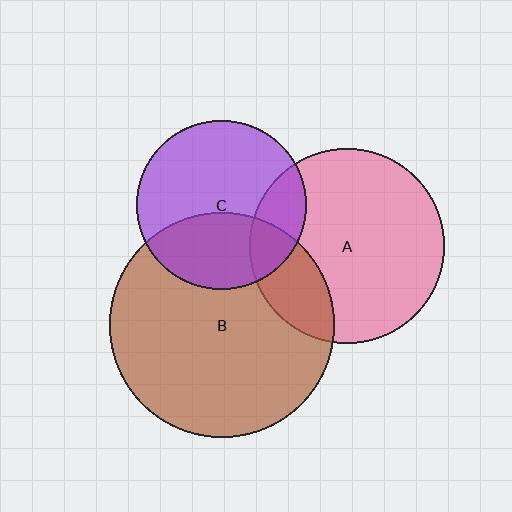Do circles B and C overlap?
Yes.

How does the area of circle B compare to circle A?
Approximately 1.3 times.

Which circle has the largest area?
Circle B (brown).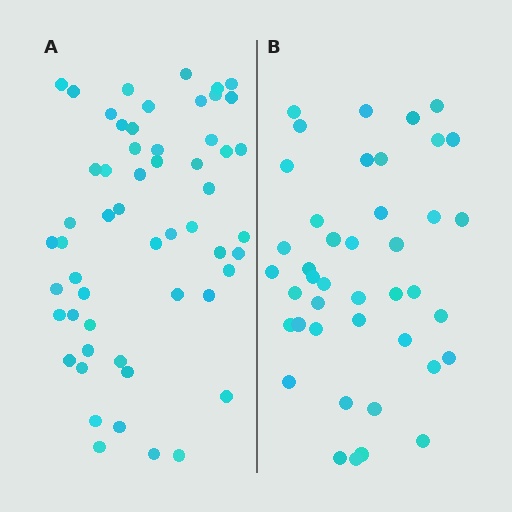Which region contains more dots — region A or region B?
Region A (the left region) has more dots.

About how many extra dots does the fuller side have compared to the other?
Region A has approximately 15 more dots than region B.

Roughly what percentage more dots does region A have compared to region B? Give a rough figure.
About 30% more.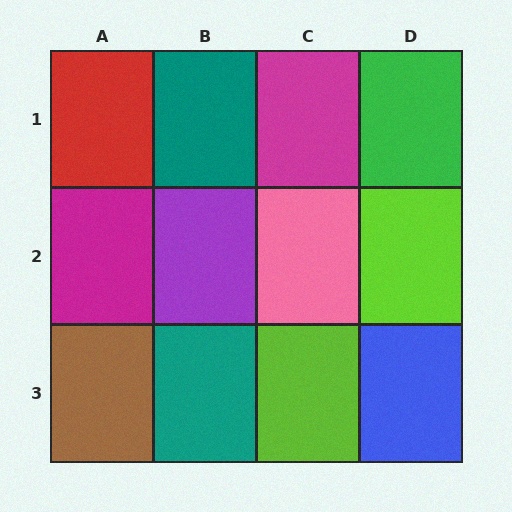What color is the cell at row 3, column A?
Brown.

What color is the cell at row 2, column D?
Lime.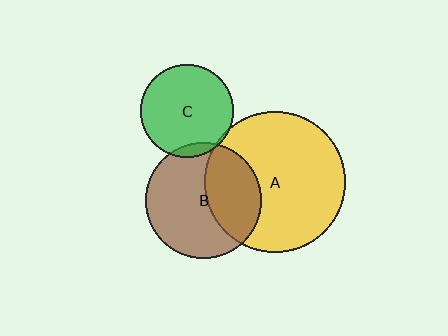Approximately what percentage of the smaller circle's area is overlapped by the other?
Approximately 5%.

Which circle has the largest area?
Circle A (yellow).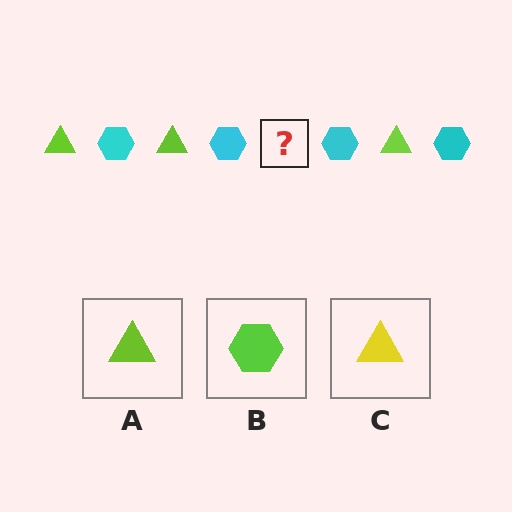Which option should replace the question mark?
Option A.